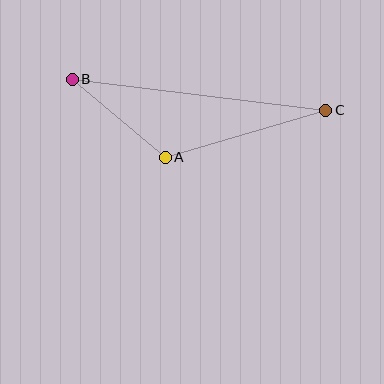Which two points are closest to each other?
Points A and B are closest to each other.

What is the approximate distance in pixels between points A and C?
The distance between A and C is approximately 167 pixels.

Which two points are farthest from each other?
Points B and C are farthest from each other.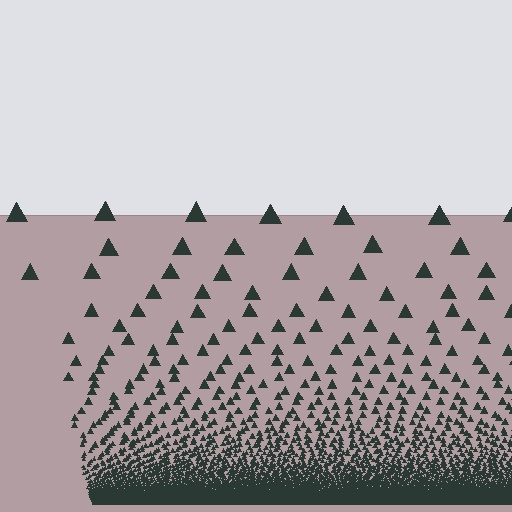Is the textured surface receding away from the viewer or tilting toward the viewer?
The surface appears to tilt toward the viewer. Texture elements get larger and sparser toward the top.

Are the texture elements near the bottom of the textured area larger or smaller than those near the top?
Smaller. The gradient is inverted — elements near the bottom are smaller and denser.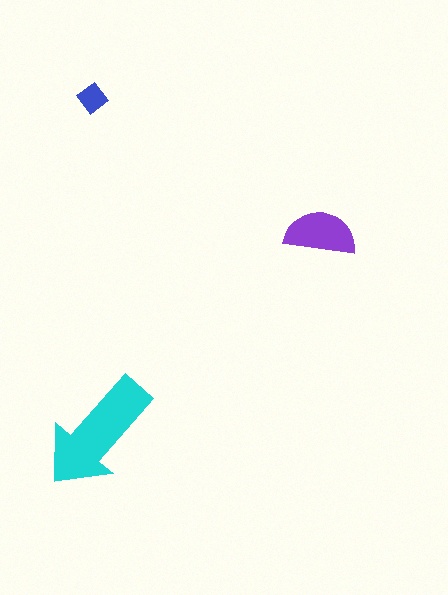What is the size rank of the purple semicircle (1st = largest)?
2nd.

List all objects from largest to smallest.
The cyan arrow, the purple semicircle, the blue diamond.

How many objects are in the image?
There are 3 objects in the image.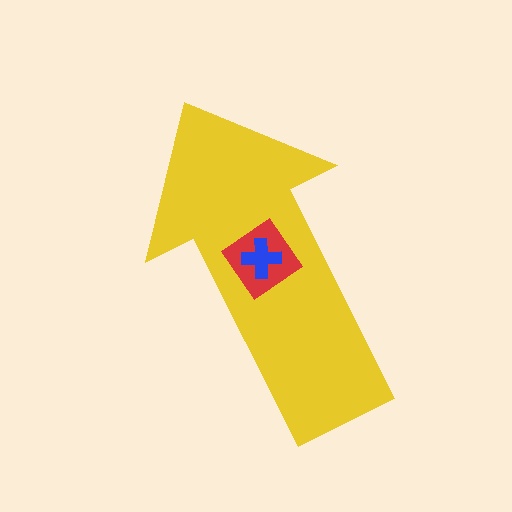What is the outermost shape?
The yellow arrow.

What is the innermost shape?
The blue cross.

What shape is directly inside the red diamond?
The blue cross.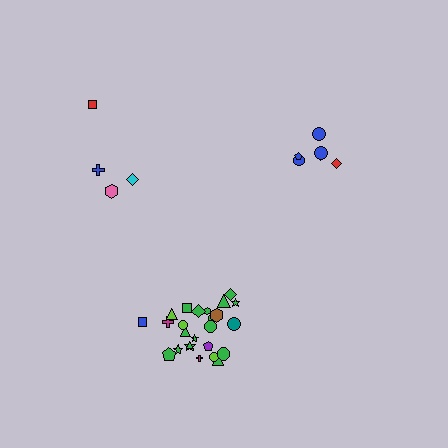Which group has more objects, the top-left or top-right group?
The top-right group.